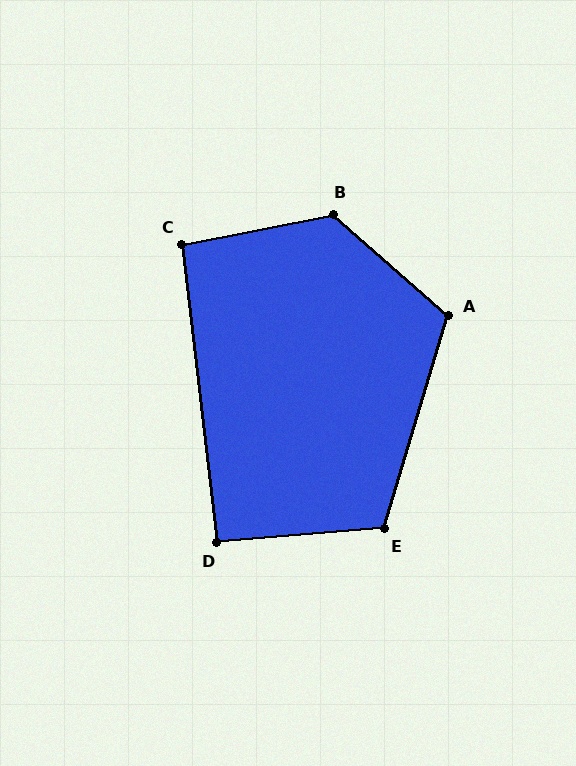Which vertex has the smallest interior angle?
D, at approximately 92 degrees.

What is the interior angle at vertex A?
Approximately 114 degrees (obtuse).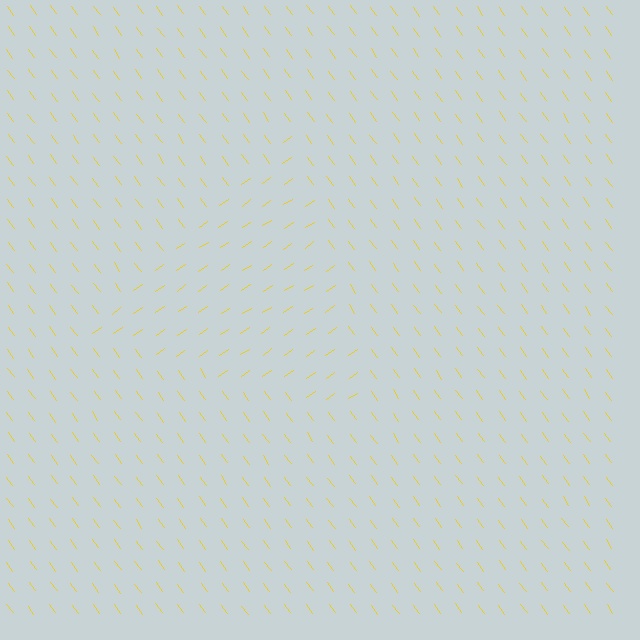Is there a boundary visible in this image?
Yes, there is a texture boundary formed by a change in line orientation.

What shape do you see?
I see a triangle.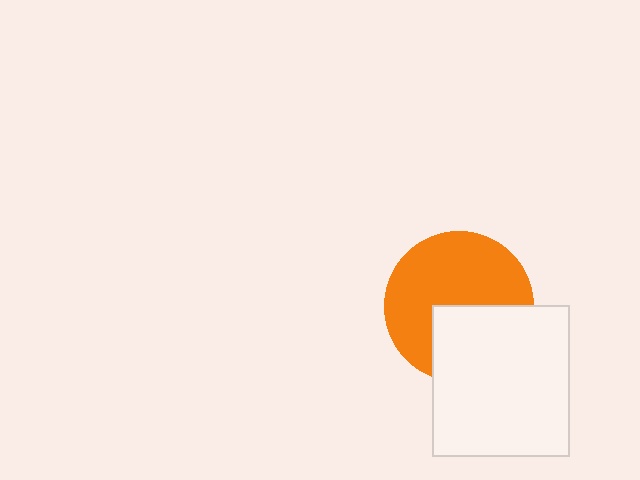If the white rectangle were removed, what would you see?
You would see the complete orange circle.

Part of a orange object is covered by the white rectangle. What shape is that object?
It is a circle.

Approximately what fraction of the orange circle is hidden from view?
Roughly 37% of the orange circle is hidden behind the white rectangle.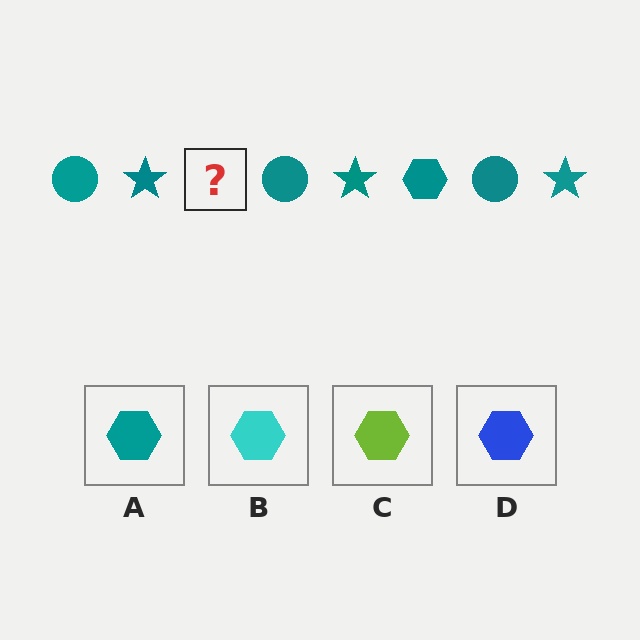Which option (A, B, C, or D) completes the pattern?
A.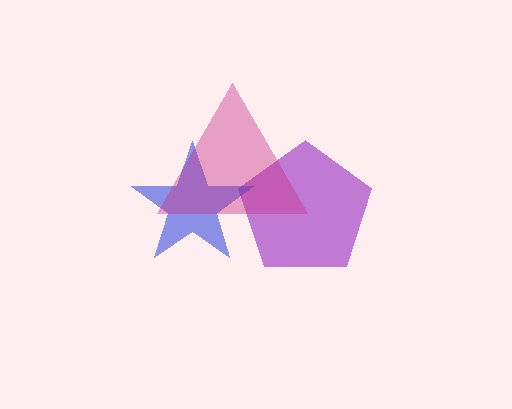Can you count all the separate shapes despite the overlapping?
Yes, there are 3 separate shapes.